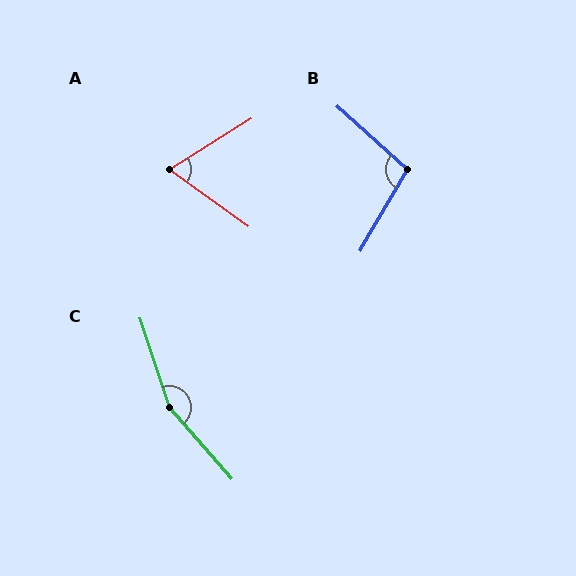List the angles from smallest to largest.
A (67°), B (102°), C (157°).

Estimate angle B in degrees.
Approximately 102 degrees.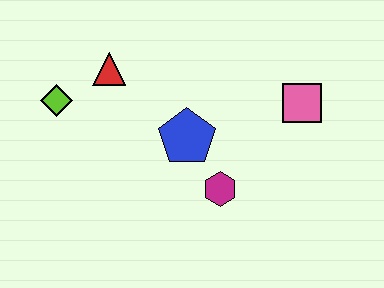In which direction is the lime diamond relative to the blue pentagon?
The lime diamond is to the left of the blue pentagon.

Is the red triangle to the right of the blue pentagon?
No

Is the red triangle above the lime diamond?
Yes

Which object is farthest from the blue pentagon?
The lime diamond is farthest from the blue pentagon.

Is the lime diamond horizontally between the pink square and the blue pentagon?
No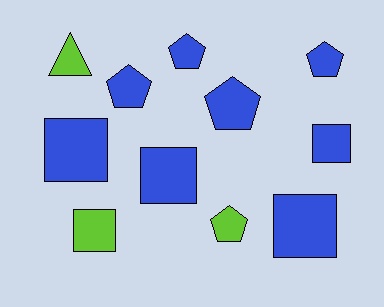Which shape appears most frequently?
Pentagon, with 5 objects.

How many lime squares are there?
There is 1 lime square.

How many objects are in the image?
There are 11 objects.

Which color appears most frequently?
Blue, with 8 objects.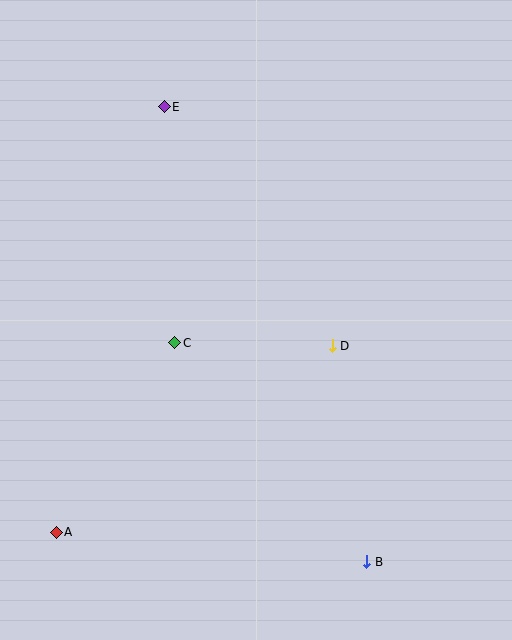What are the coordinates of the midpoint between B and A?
The midpoint between B and A is at (211, 547).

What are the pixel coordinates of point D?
Point D is at (332, 346).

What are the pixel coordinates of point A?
Point A is at (56, 532).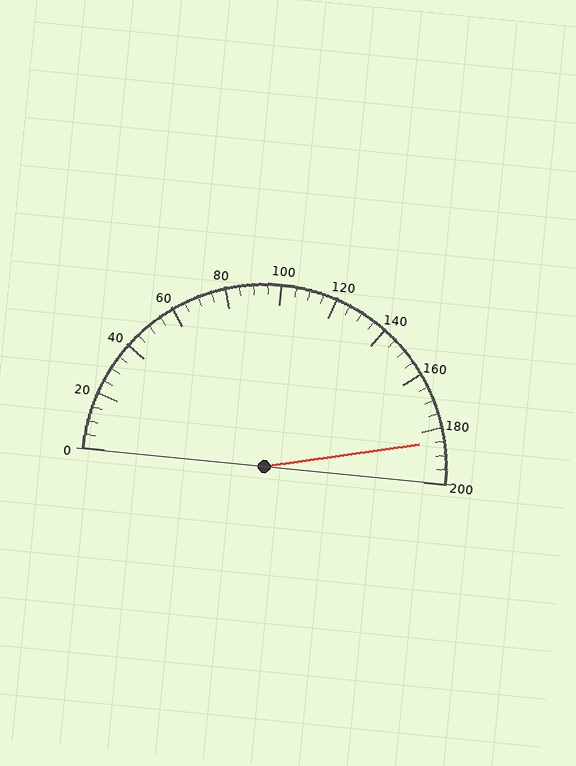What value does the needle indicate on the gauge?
The needle indicates approximately 185.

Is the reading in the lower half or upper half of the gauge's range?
The reading is in the upper half of the range (0 to 200).